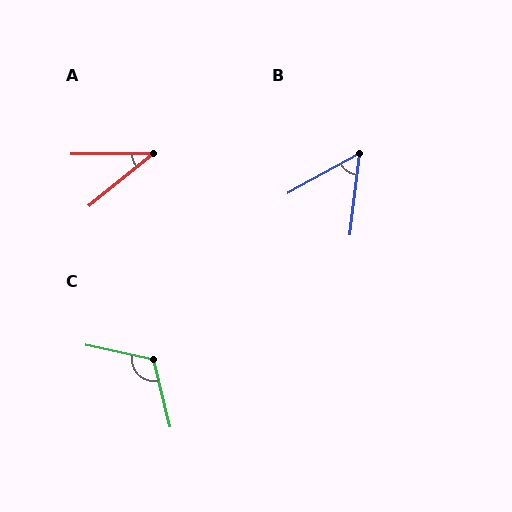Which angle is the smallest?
A, at approximately 39 degrees.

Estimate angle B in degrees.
Approximately 54 degrees.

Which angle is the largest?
C, at approximately 116 degrees.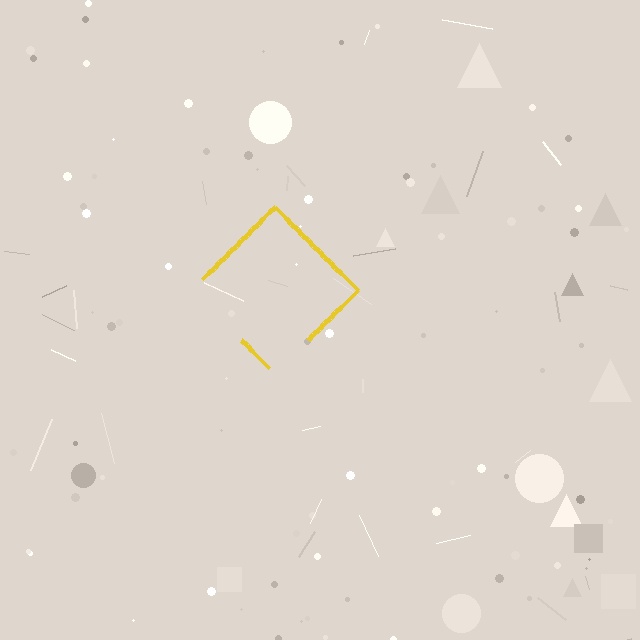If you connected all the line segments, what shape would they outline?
They would outline a diamond.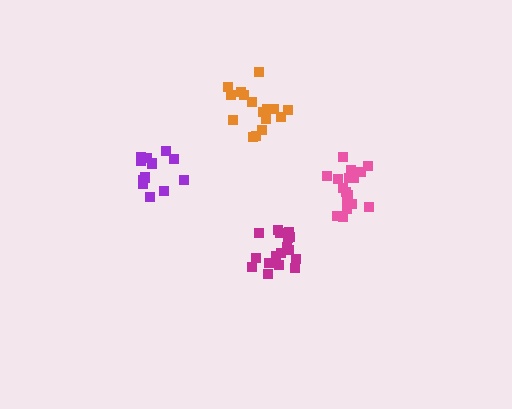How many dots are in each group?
Group 1: 13 dots, Group 2: 17 dots, Group 3: 17 dots, Group 4: 16 dots (63 total).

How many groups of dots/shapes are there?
There are 4 groups.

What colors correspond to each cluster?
The clusters are colored: purple, pink, magenta, orange.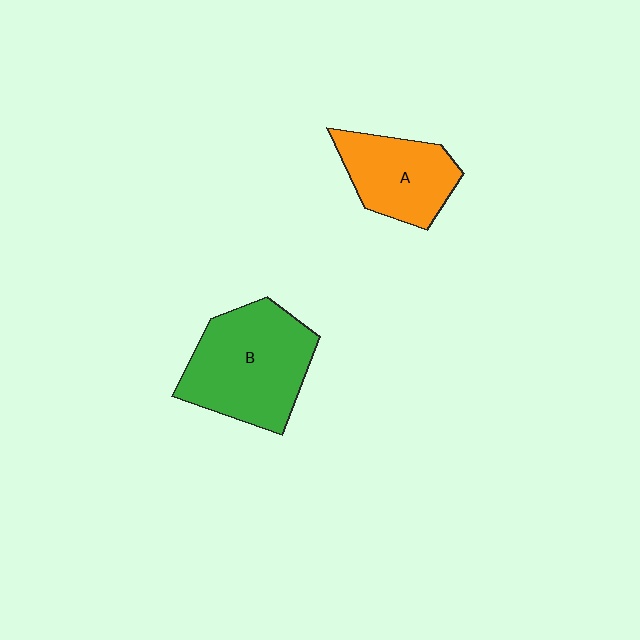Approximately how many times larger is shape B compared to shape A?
Approximately 1.5 times.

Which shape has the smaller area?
Shape A (orange).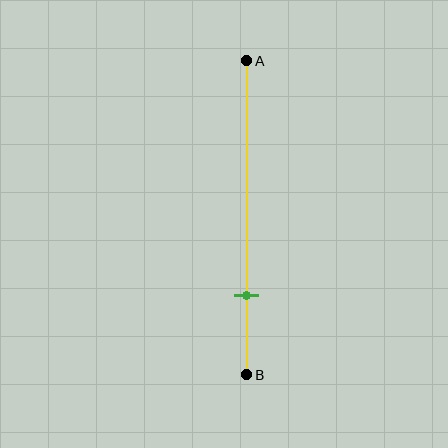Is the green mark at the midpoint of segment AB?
No, the mark is at about 75% from A, not at the 50% midpoint.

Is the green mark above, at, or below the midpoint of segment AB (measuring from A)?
The green mark is below the midpoint of segment AB.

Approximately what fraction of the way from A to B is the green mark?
The green mark is approximately 75% of the way from A to B.